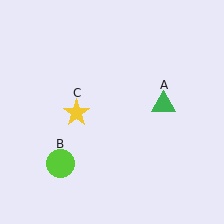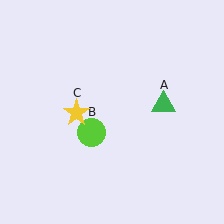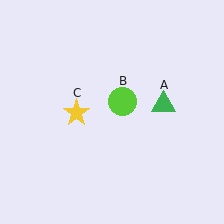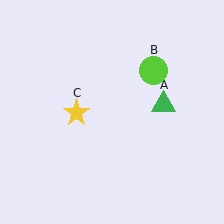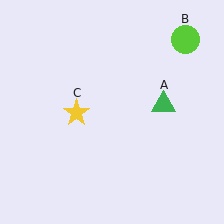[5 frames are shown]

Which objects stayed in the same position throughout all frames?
Green triangle (object A) and yellow star (object C) remained stationary.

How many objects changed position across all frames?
1 object changed position: lime circle (object B).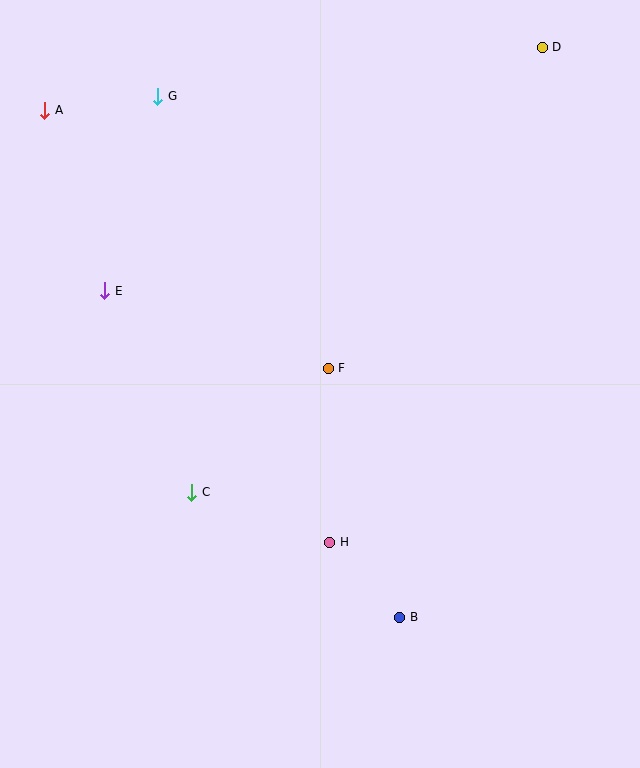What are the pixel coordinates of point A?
Point A is at (45, 110).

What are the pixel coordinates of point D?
Point D is at (542, 47).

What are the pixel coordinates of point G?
Point G is at (158, 96).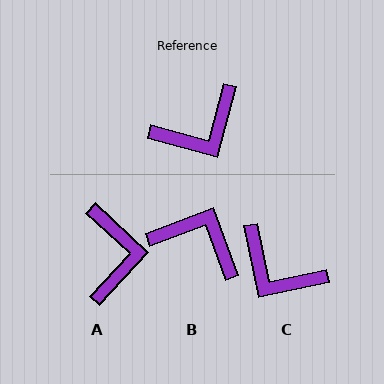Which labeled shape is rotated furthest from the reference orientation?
B, about 126 degrees away.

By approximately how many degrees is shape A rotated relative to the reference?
Approximately 62 degrees counter-clockwise.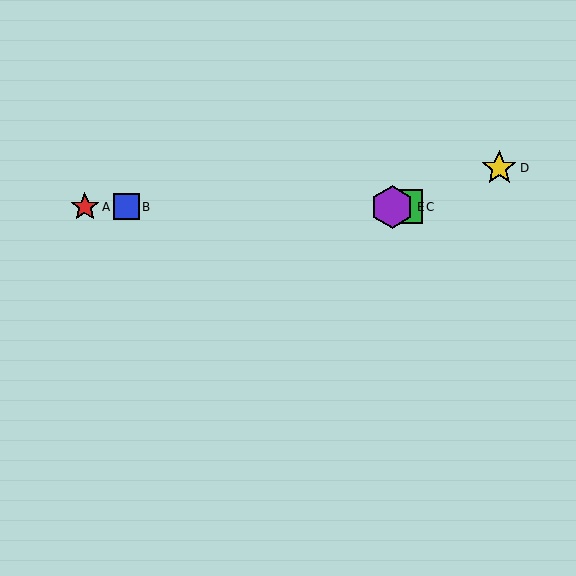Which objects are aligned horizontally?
Objects A, B, C, E are aligned horizontally.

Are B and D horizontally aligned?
No, B is at y≈207 and D is at y≈168.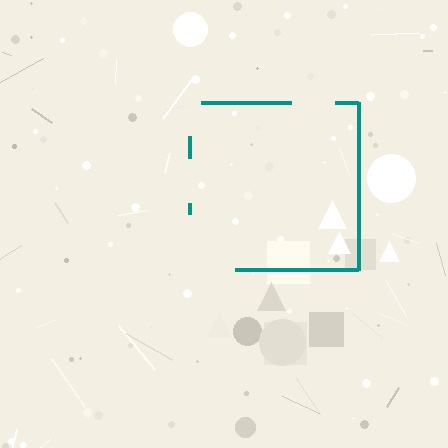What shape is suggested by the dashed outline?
The dashed outline suggests a square.